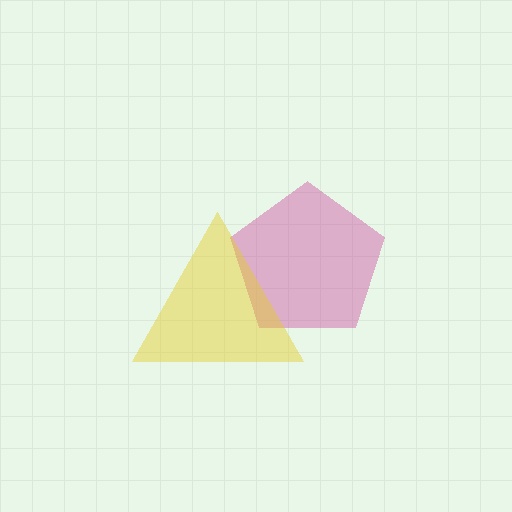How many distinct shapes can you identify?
There are 2 distinct shapes: a magenta pentagon, a yellow triangle.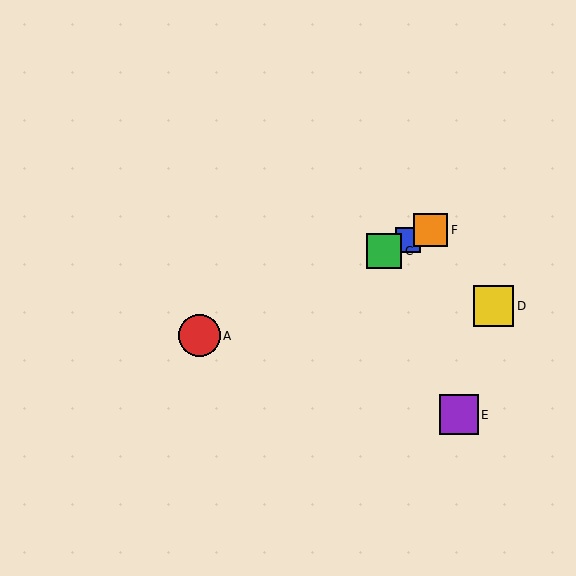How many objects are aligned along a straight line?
4 objects (A, B, C, F) are aligned along a straight line.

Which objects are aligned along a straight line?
Objects A, B, C, F are aligned along a straight line.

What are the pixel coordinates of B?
Object B is at (408, 240).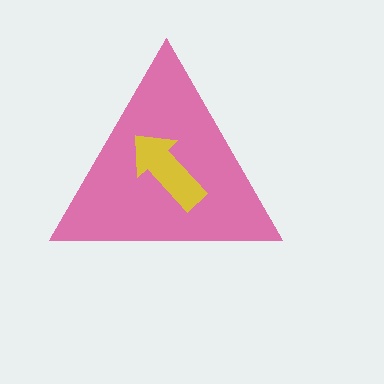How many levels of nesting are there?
2.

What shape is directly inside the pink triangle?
The yellow arrow.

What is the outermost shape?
The pink triangle.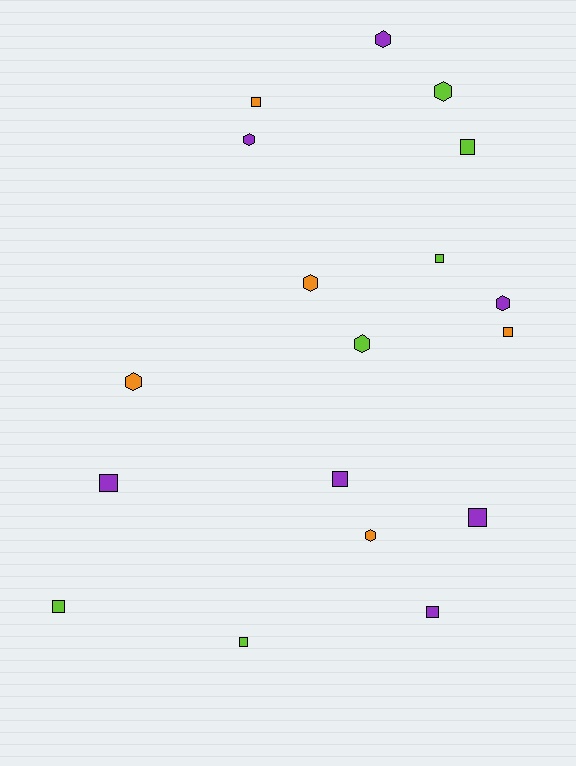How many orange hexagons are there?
There are 3 orange hexagons.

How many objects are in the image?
There are 18 objects.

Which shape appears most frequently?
Square, with 10 objects.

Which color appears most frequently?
Purple, with 7 objects.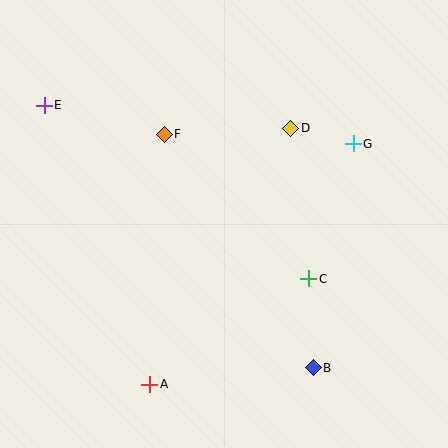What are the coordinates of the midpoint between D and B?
The midpoint between D and B is at (302, 248).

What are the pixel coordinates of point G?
Point G is at (353, 144).